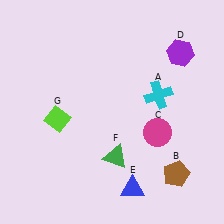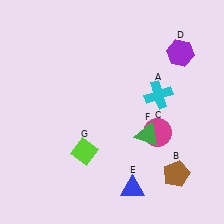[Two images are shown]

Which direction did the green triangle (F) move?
The green triangle (F) moved right.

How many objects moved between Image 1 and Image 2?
2 objects moved between the two images.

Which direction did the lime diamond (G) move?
The lime diamond (G) moved down.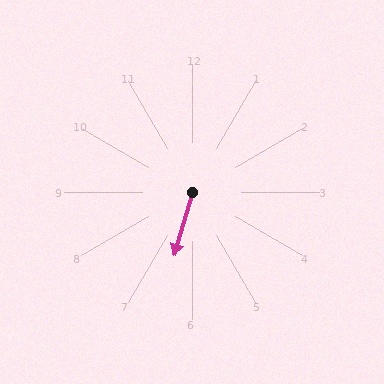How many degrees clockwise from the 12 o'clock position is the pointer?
Approximately 196 degrees.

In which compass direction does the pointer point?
South.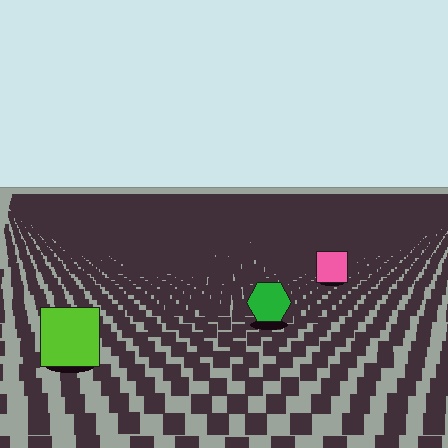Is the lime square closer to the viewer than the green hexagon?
Yes. The lime square is closer — you can tell from the texture gradient: the ground texture is coarser near it.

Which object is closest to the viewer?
The lime square is closest. The texture marks near it are larger and more spread out.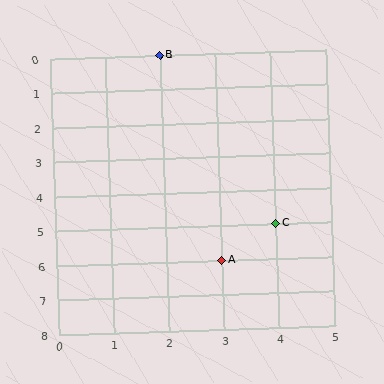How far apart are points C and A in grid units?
Points C and A are 1 column and 1 row apart (about 1.4 grid units diagonally).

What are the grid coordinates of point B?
Point B is at grid coordinates (2, 0).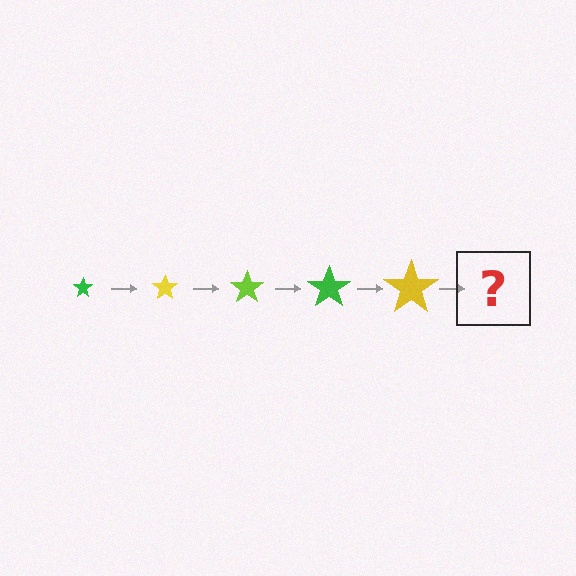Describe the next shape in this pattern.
It should be a lime star, larger than the previous one.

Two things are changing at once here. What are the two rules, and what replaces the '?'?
The two rules are that the star grows larger each step and the color cycles through green, yellow, and lime. The '?' should be a lime star, larger than the previous one.